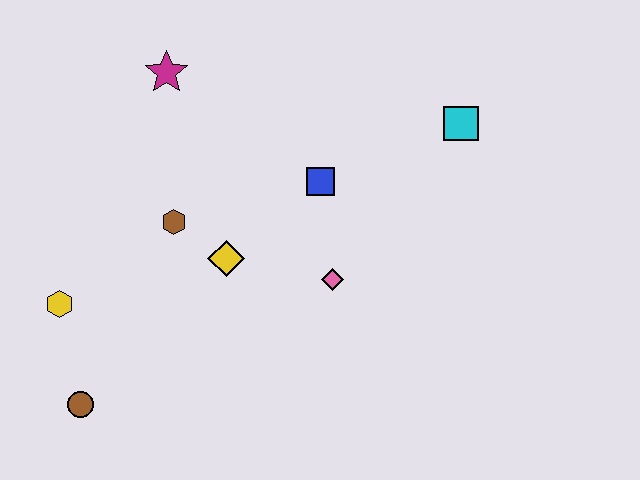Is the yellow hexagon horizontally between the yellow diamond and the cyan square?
No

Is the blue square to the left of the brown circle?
No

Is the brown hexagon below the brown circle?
No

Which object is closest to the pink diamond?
The blue square is closest to the pink diamond.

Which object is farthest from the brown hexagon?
The cyan square is farthest from the brown hexagon.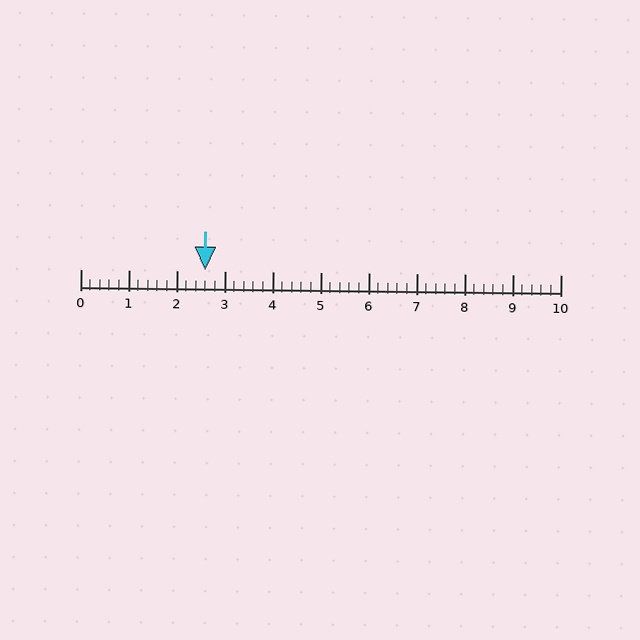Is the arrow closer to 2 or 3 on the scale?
The arrow is closer to 3.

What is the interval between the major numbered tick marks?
The major tick marks are spaced 1 units apart.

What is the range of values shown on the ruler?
The ruler shows values from 0 to 10.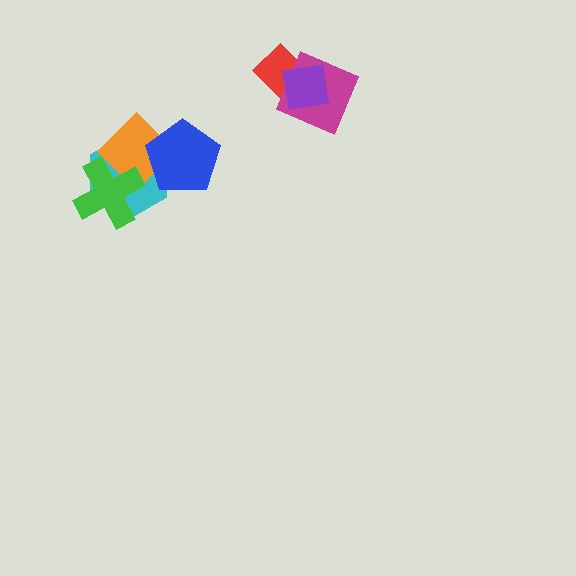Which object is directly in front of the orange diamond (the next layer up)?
The blue pentagon is directly in front of the orange diamond.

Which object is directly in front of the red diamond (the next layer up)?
The magenta diamond is directly in front of the red diamond.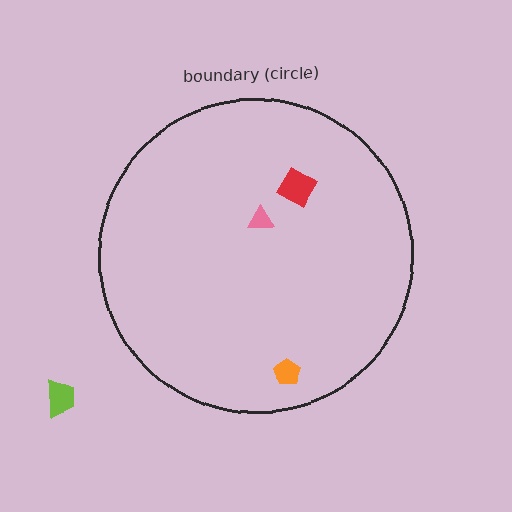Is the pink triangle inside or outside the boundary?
Inside.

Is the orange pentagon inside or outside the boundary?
Inside.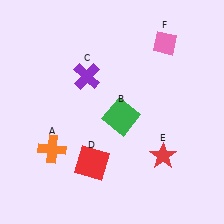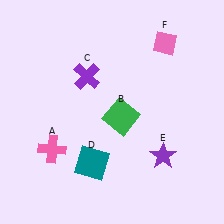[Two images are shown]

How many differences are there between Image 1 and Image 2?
There are 3 differences between the two images.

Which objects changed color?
A changed from orange to pink. D changed from red to teal. E changed from red to purple.